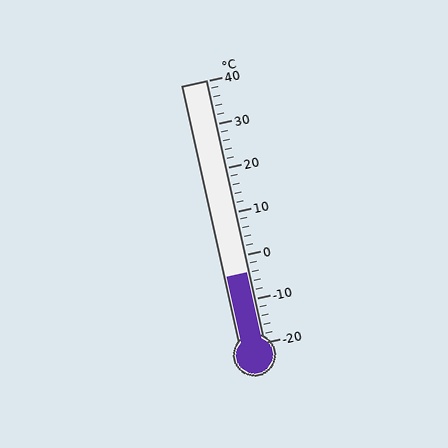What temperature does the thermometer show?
The thermometer shows approximately -4°C.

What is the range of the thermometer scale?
The thermometer scale ranges from -20°C to 40°C.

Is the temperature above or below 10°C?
The temperature is below 10°C.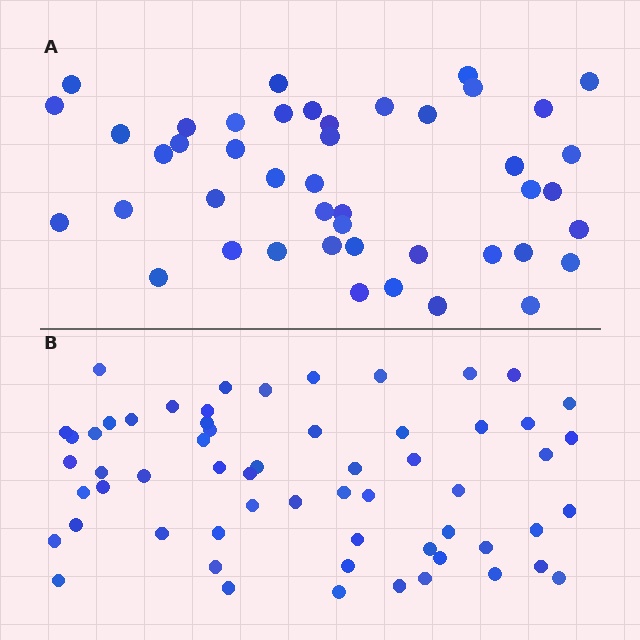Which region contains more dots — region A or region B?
Region B (the bottom region) has more dots.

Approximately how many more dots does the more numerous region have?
Region B has approximately 15 more dots than region A.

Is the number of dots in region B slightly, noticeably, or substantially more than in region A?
Region B has noticeably more, but not dramatically so. The ratio is roughly 1.3 to 1.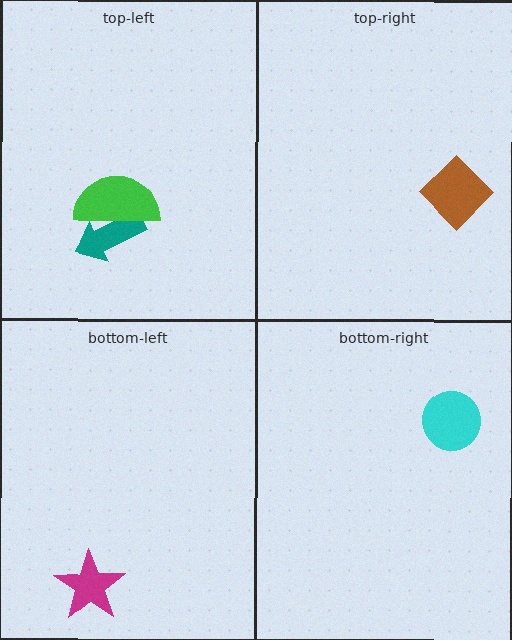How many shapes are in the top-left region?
2.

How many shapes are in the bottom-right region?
1.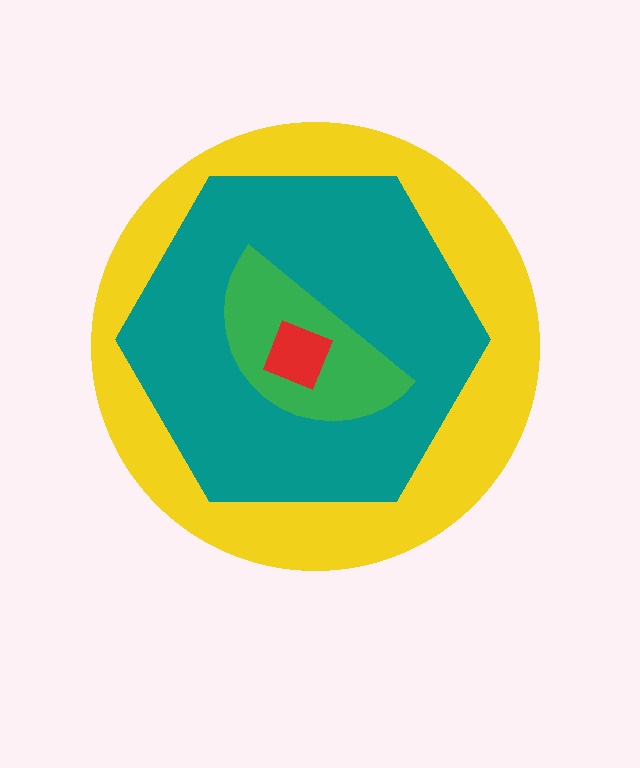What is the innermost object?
The red square.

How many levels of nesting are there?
4.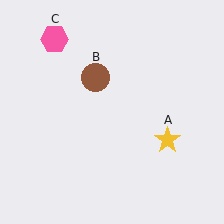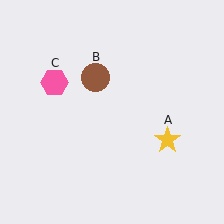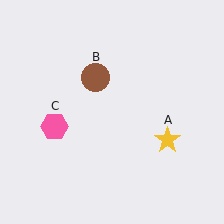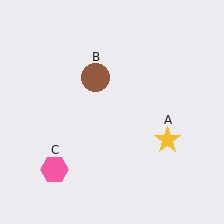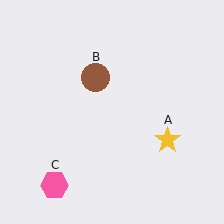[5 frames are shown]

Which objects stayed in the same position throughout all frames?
Yellow star (object A) and brown circle (object B) remained stationary.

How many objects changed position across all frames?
1 object changed position: pink hexagon (object C).